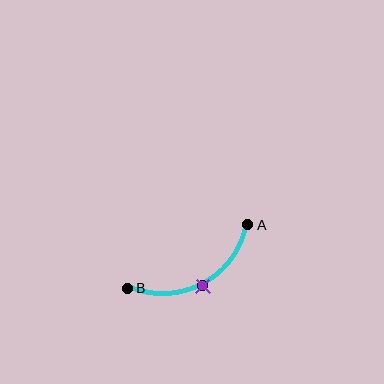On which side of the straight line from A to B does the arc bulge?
The arc bulges below the straight line connecting A and B.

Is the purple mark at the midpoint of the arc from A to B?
Yes. The purple mark lies on the arc at equal arc-length from both A and B — it is the arc midpoint.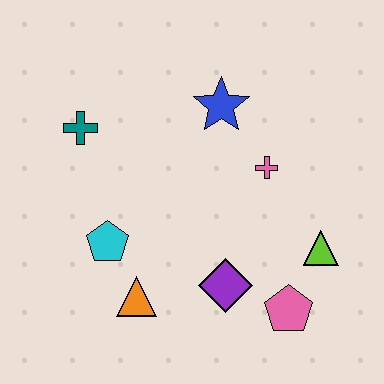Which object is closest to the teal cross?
The cyan pentagon is closest to the teal cross.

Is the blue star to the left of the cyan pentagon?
No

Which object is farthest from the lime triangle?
The teal cross is farthest from the lime triangle.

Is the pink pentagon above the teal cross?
No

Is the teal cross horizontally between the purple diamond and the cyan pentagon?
No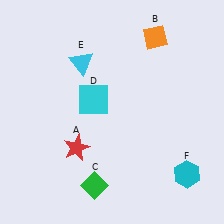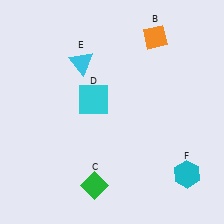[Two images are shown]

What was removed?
The red star (A) was removed in Image 2.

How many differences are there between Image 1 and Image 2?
There is 1 difference between the two images.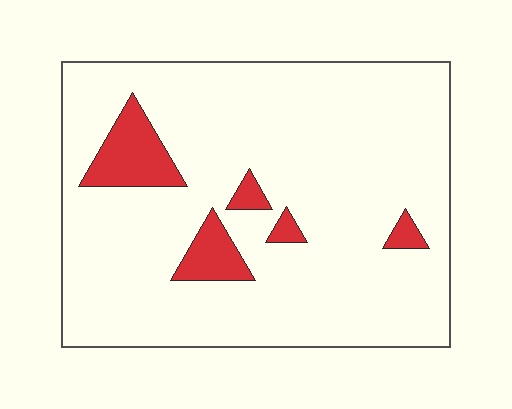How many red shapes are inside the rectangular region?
5.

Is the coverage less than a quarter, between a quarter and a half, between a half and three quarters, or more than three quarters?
Less than a quarter.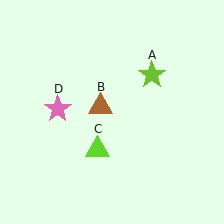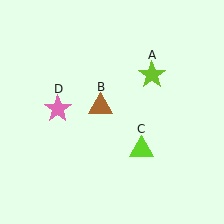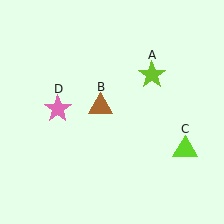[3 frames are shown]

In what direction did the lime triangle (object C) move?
The lime triangle (object C) moved right.